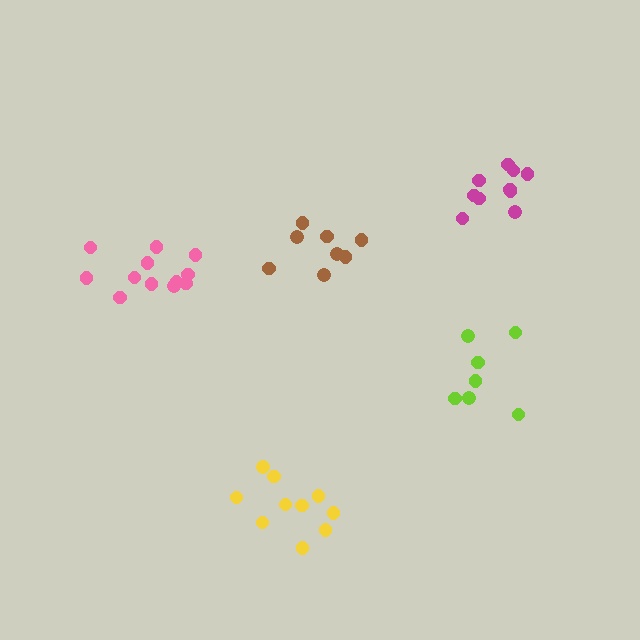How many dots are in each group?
Group 1: 12 dots, Group 2: 8 dots, Group 3: 7 dots, Group 4: 10 dots, Group 5: 10 dots (47 total).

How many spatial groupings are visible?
There are 5 spatial groupings.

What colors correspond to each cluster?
The clusters are colored: pink, brown, lime, magenta, yellow.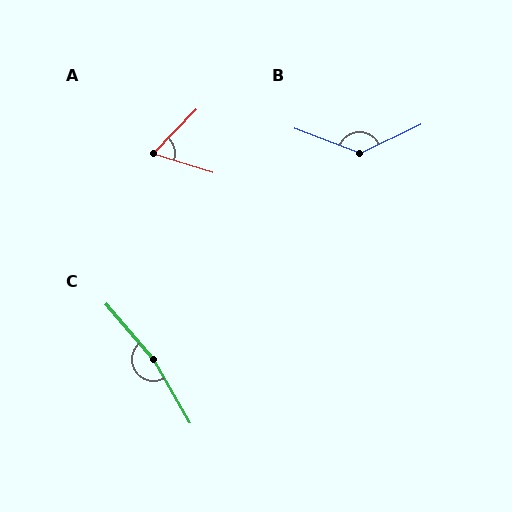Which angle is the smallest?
A, at approximately 63 degrees.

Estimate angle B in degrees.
Approximately 133 degrees.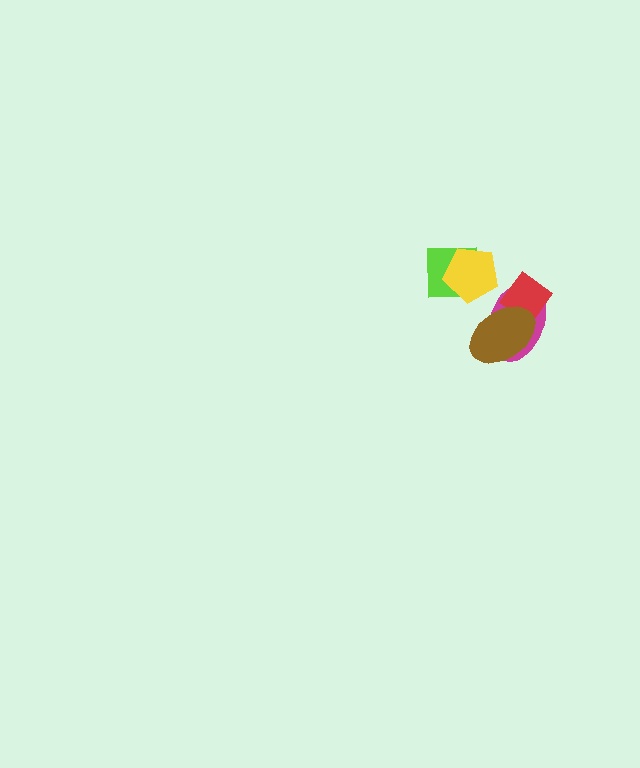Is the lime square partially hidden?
Yes, it is partially covered by another shape.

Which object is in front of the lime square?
The yellow pentagon is in front of the lime square.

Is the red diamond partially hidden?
Yes, it is partially covered by another shape.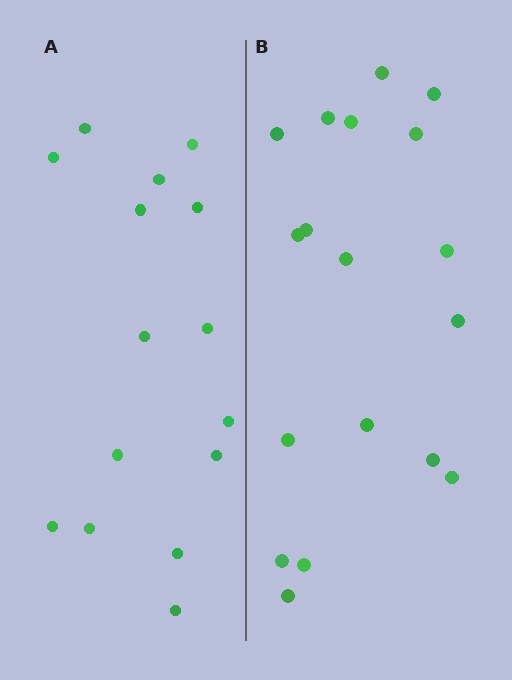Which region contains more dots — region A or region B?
Region B (the right region) has more dots.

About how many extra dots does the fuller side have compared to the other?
Region B has just a few more — roughly 2 or 3 more dots than region A.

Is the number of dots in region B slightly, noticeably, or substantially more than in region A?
Region B has only slightly more — the two regions are fairly close. The ratio is roughly 1.2 to 1.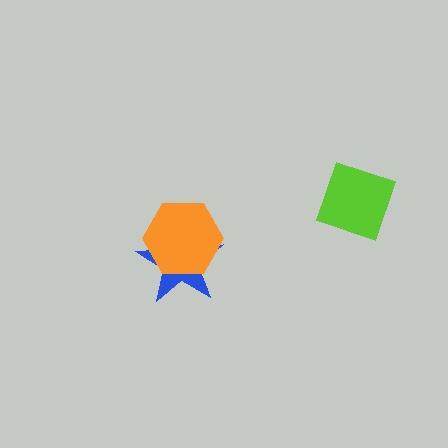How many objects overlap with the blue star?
1 object overlaps with the blue star.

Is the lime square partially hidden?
No, no other shape covers it.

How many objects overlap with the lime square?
0 objects overlap with the lime square.